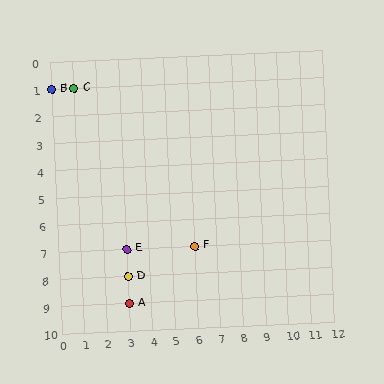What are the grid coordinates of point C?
Point C is at grid coordinates (1, 1).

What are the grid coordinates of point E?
Point E is at grid coordinates (3, 7).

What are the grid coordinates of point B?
Point B is at grid coordinates (0, 1).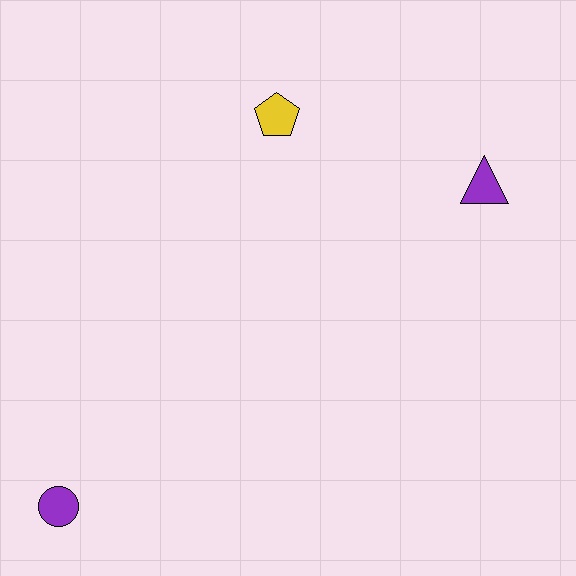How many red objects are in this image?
There are no red objects.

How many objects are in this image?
There are 3 objects.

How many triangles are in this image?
There is 1 triangle.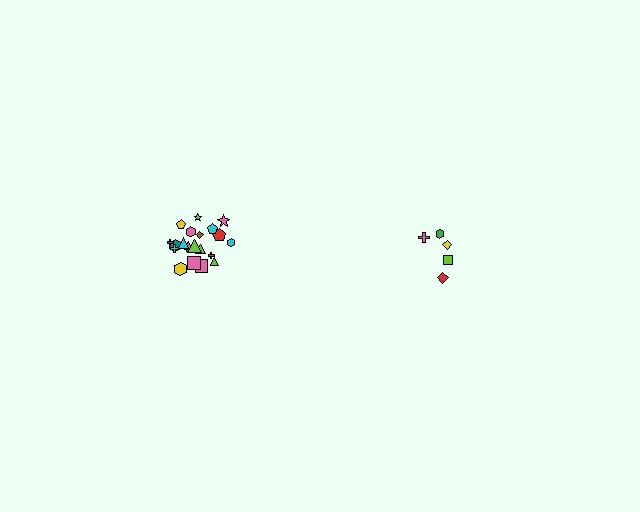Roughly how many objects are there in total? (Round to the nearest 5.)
Roughly 25 objects in total.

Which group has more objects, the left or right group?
The left group.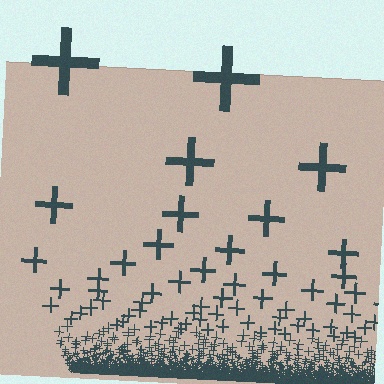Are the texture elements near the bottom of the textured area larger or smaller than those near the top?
Smaller. The gradient is inverted — elements near the bottom are smaller and denser.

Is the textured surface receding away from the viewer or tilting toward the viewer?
The surface appears to tilt toward the viewer. Texture elements get larger and sparser toward the top.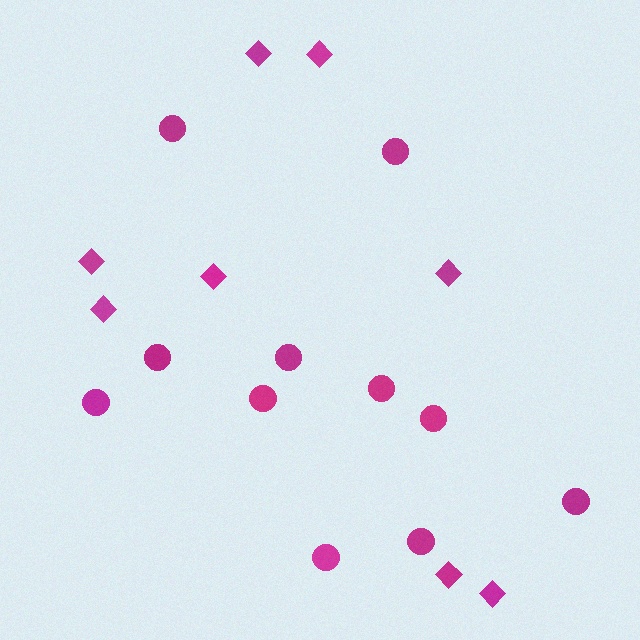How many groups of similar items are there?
There are 2 groups: one group of circles (11) and one group of diamonds (8).